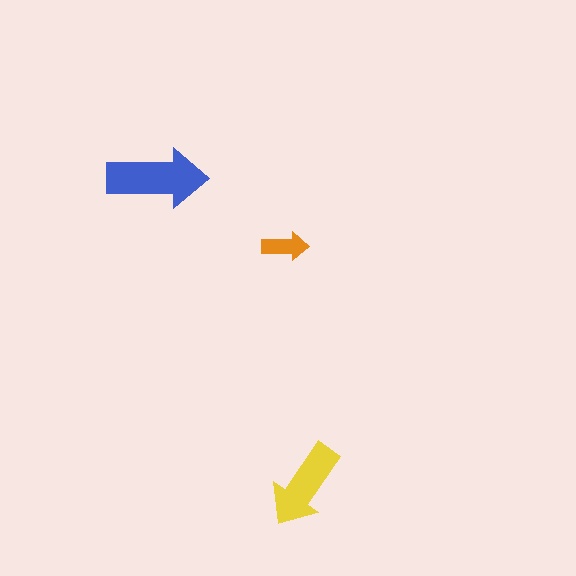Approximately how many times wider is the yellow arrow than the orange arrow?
About 2 times wider.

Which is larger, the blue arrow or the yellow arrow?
The blue one.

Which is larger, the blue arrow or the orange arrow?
The blue one.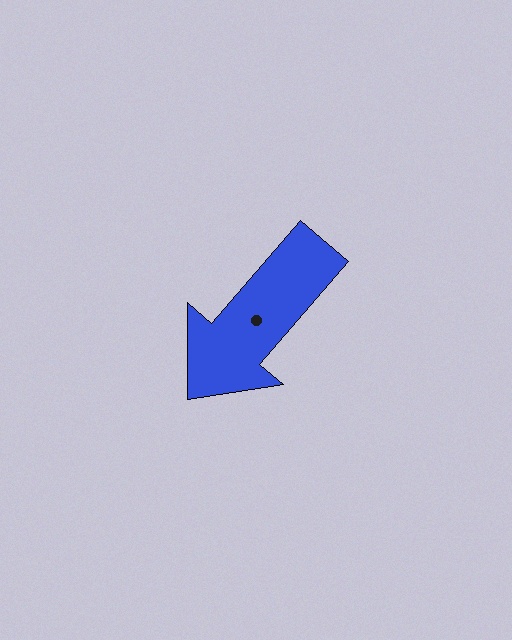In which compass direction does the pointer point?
Southwest.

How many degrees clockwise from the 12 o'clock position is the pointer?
Approximately 221 degrees.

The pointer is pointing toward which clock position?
Roughly 7 o'clock.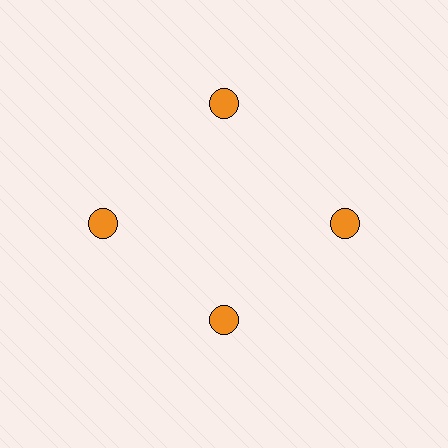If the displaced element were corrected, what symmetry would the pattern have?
It would have 4-fold rotational symmetry — the pattern would map onto itself every 90 degrees.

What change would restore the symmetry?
The symmetry would be restored by moving it outward, back onto the ring so that all 4 circles sit at equal angles and equal distance from the center.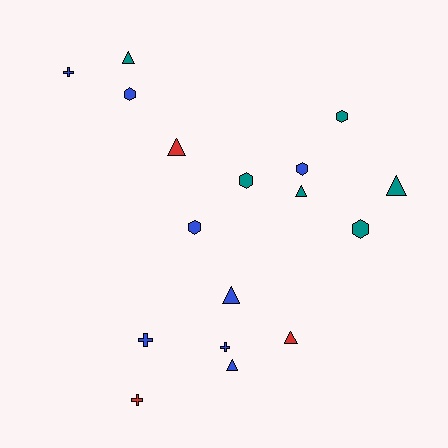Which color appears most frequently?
Blue, with 8 objects.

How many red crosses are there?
There is 1 red cross.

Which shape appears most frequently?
Triangle, with 7 objects.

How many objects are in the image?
There are 17 objects.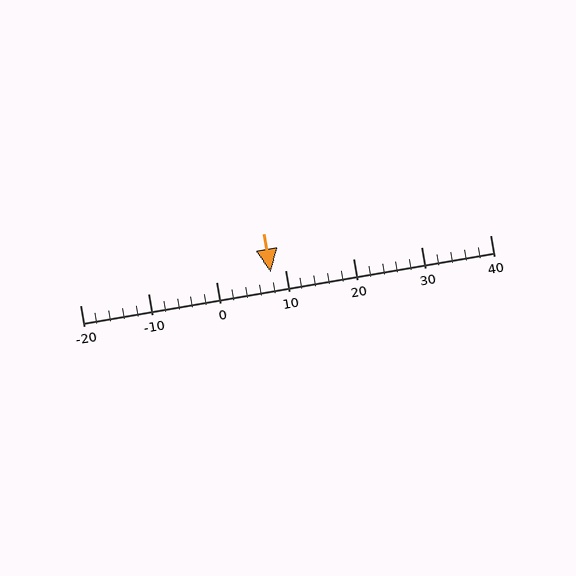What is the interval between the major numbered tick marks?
The major tick marks are spaced 10 units apart.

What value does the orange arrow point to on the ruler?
The orange arrow points to approximately 8.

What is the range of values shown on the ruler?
The ruler shows values from -20 to 40.